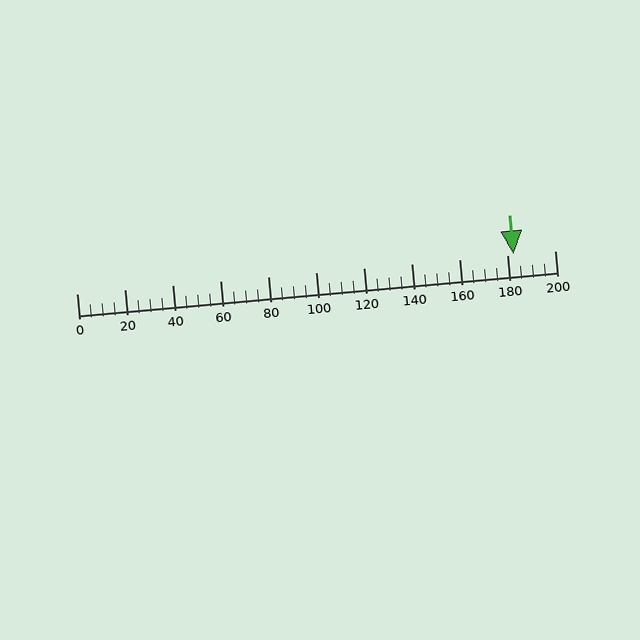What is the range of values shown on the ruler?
The ruler shows values from 0 to 200.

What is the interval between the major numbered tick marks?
The major tick marks are spaced 20 units apart.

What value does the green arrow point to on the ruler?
The green arrow points to approximately 183.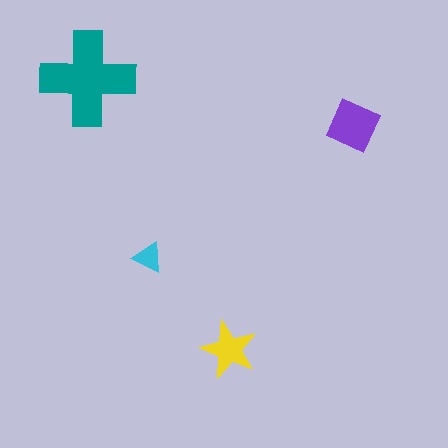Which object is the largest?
The teal cross.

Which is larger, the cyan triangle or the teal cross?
The teal cross.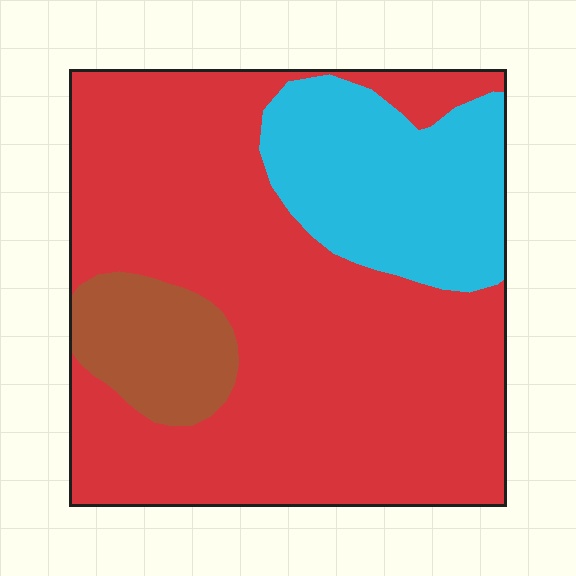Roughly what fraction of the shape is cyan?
Cyan covers 21% of the shape.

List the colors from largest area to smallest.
From largest to smallest: red, cyan, brown.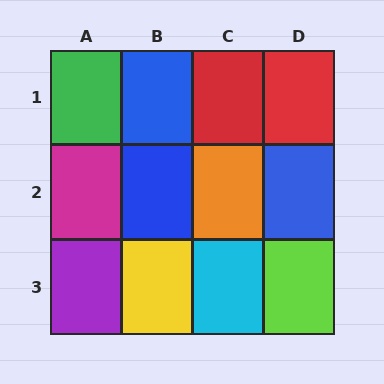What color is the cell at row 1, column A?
Green.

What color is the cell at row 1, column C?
Red.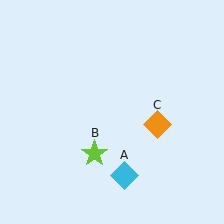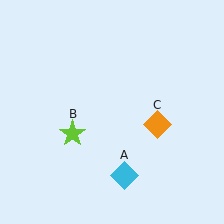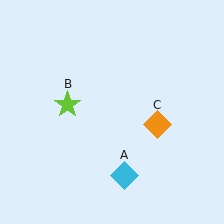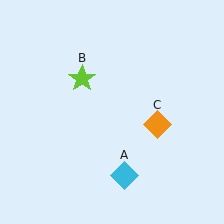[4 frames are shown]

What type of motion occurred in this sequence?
The lime star (object B) rotated clockwise around the center of the scene.